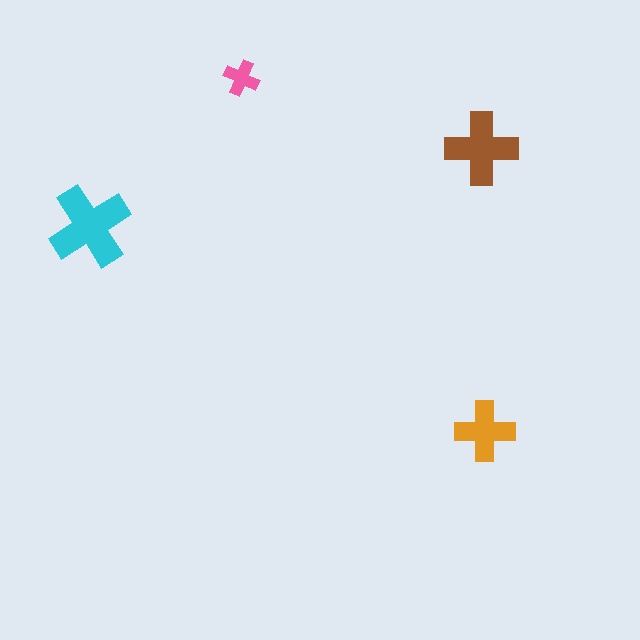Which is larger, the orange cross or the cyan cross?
The cyan one.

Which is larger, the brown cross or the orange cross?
The brown one.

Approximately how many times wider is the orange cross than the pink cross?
About 1.5 times wider.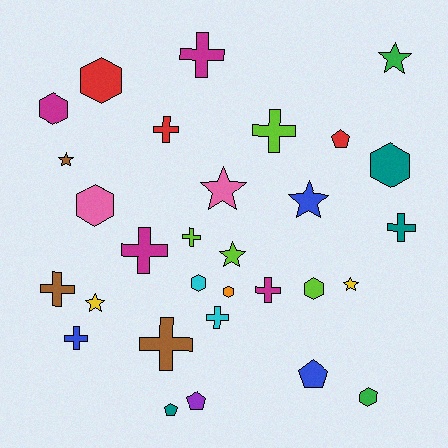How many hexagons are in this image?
There are 8 hexagons.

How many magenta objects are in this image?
There are 4 magenta objects.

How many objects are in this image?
There are 30 objects.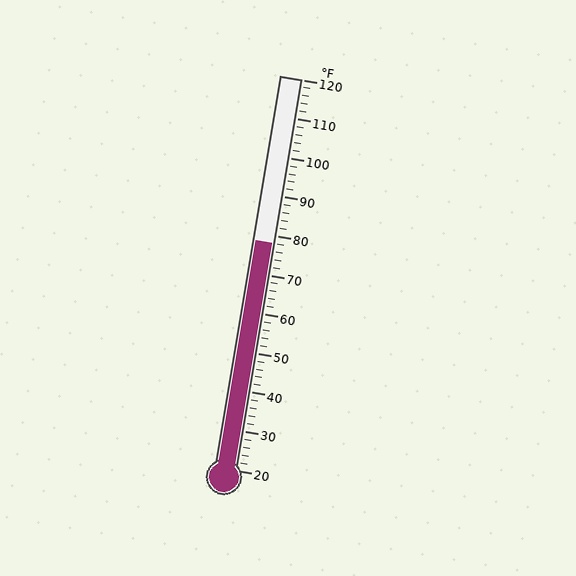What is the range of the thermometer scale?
The thermometer scale ranges from 20°F to 120°F.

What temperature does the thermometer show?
The thermometer shows approximately 78°F.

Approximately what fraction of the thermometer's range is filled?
The thermometer is filled to approximately 60% of its range.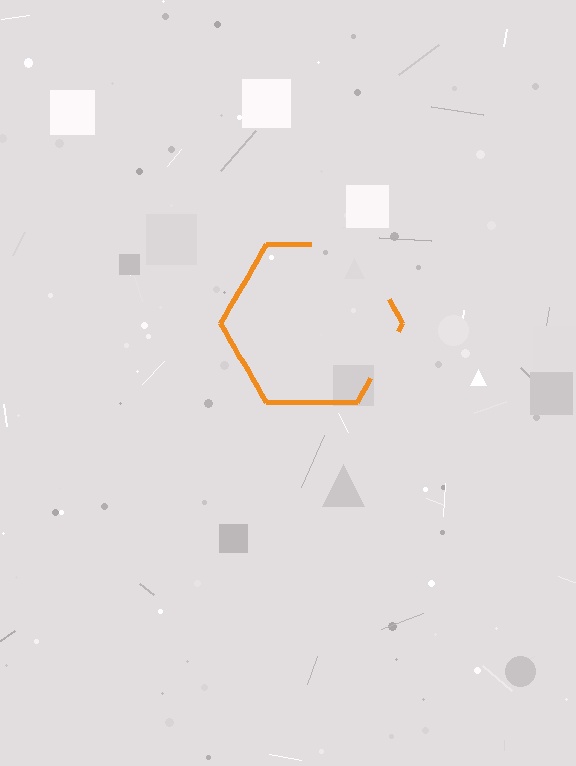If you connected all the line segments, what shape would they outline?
They would outline a hexagon.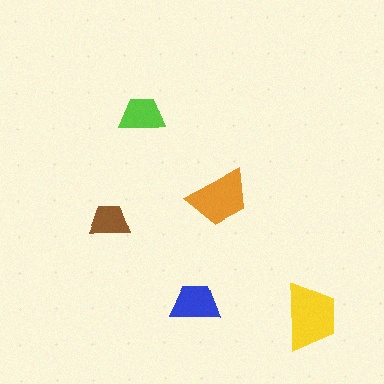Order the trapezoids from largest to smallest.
the yellow one, the orange one, the blue one, the lime one, the brown one.